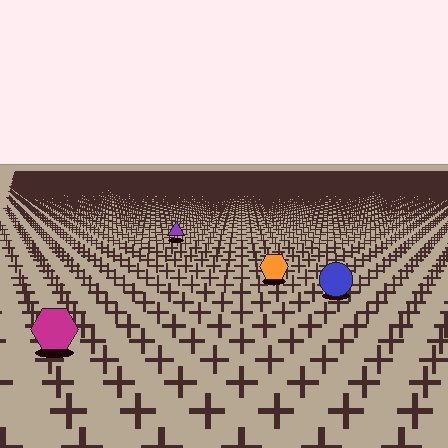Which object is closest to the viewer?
The magenta hexagon is closest. The texture marks near it are larger and more spread out.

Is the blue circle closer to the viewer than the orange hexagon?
Yes. The blue circle is closer — you can tell from the texture gradient: the ground texture is coarser near it.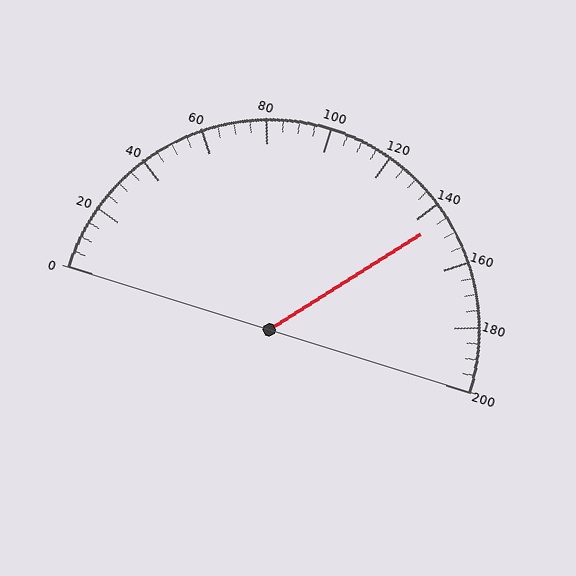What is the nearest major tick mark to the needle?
The nearest major tick mark is 140.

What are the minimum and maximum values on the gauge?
The gauge ranges from 0 to 200.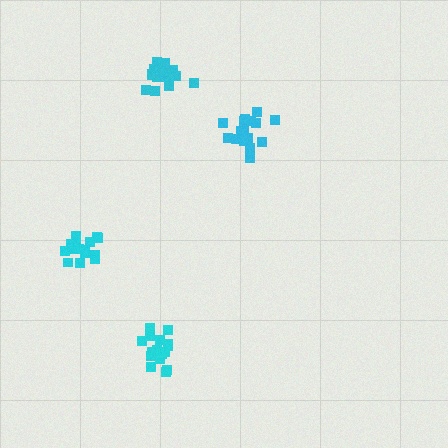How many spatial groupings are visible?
There are 4 spatial groupings.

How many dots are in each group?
Group 1: 17 dots, Group 2: 16 dots, Group 3: 17 dots, Group 4: 16 dots (66 total).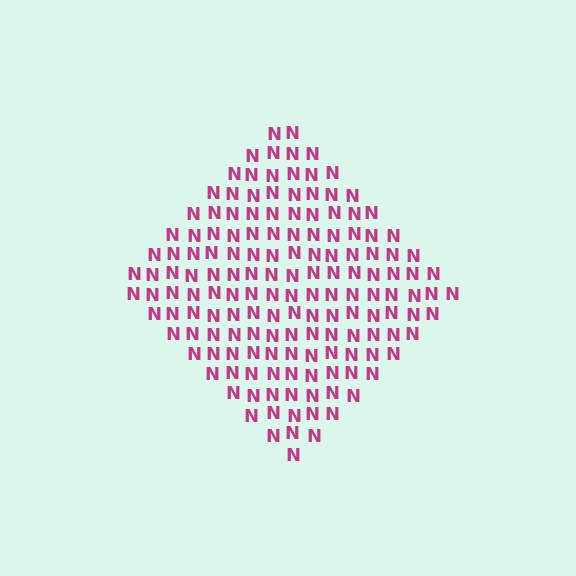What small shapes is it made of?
It is made of small letter N's.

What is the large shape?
The large shape is a diamond.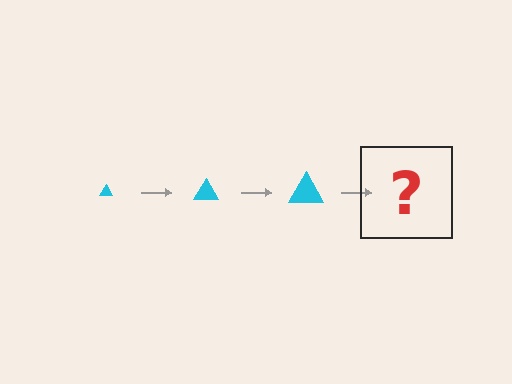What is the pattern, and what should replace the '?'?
The pattern is that the triangle gets progressively larger each step. The '?' should be a cyan triangle, larger than the previous one.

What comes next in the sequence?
The next element should be a cyan triangle, larger than the previous one.